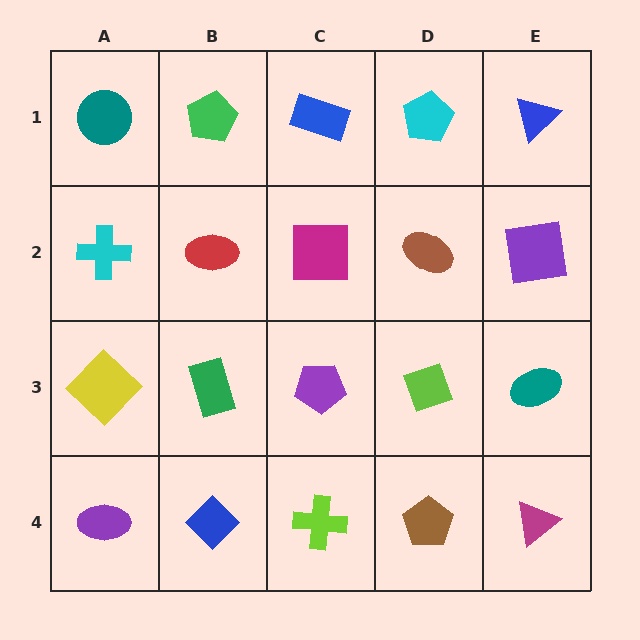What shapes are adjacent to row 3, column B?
A red ellipse (row 2, column B), a blue diamond (row 4, column B), a yellow diamond (row 3, column A), a purple pentagon (row 3, column C).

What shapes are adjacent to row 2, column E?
A blue triangle (row 1, column E), a teal ellipse (row 3, column E), a brown ellipse (row 2, column D).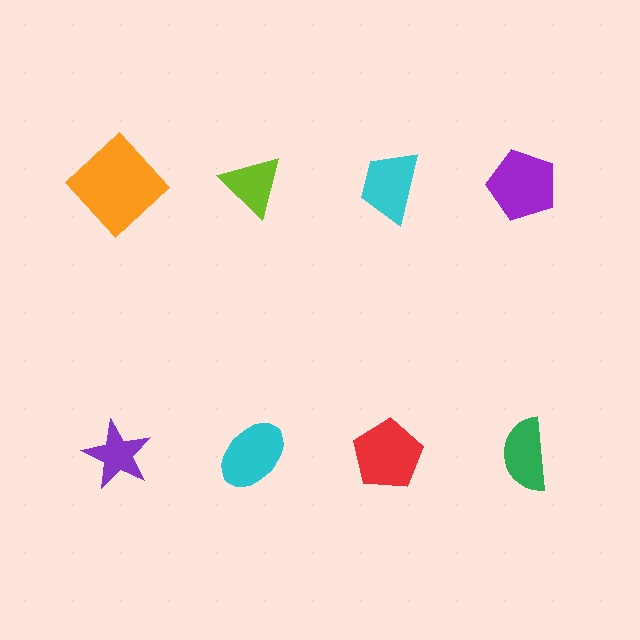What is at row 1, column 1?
An orange diamond.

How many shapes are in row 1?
4 shapes.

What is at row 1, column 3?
A cyan trapezoid.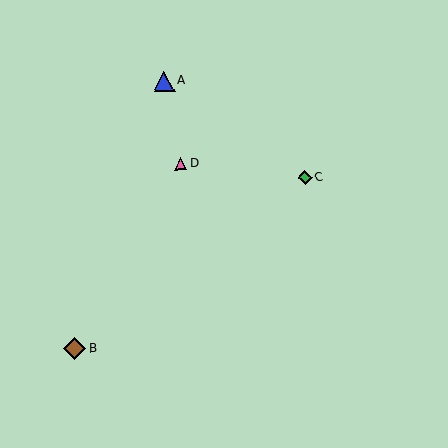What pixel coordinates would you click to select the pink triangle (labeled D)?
Click at (180, 164) to select the pink triangle D.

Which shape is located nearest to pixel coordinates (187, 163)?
The pink triangle (labeled D) at (180, 164) is nearest to that location.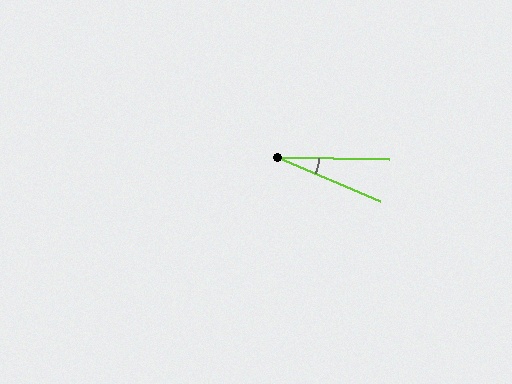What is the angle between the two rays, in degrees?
Approximately 22 degrees.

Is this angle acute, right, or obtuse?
It is acute.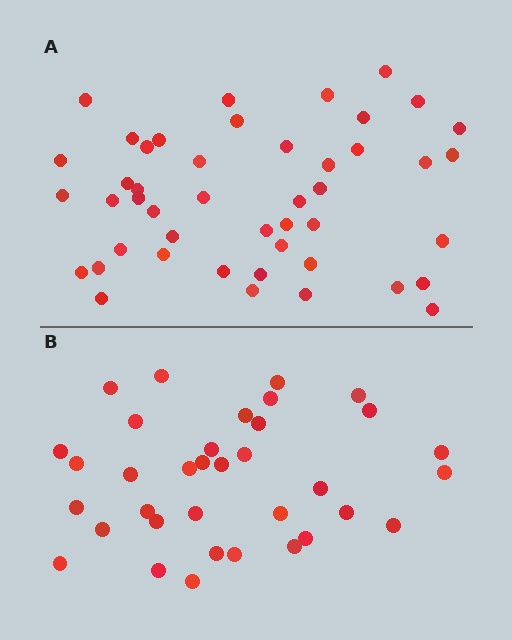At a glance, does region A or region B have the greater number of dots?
Region A (the top region) has more dots.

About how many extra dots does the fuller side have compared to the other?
Region A has roughly 12 or so more dots than region B.